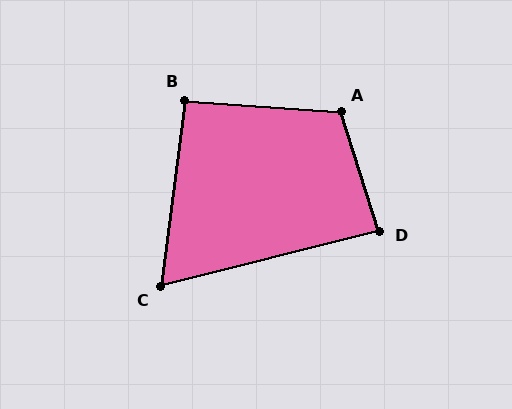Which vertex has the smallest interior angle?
C, at approximately 68 degrees.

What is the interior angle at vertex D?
Approximately 87 degrees (approximately right).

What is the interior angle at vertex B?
Approximately 93 degrees (approximately right).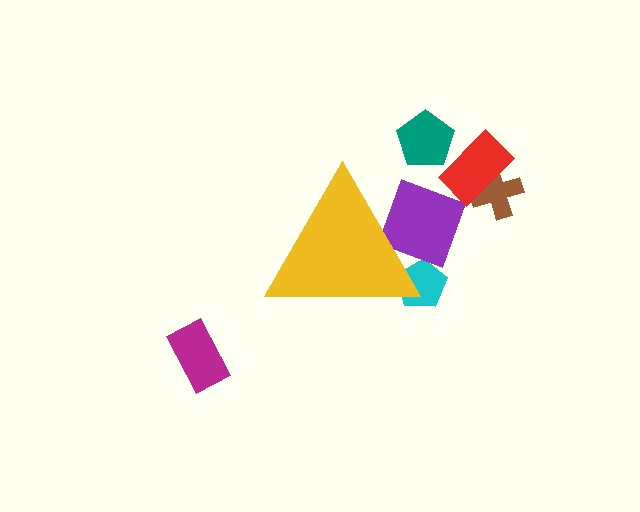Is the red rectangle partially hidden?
No, the red rectangle is fully visible.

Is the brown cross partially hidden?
No, the brown cross is fully visible.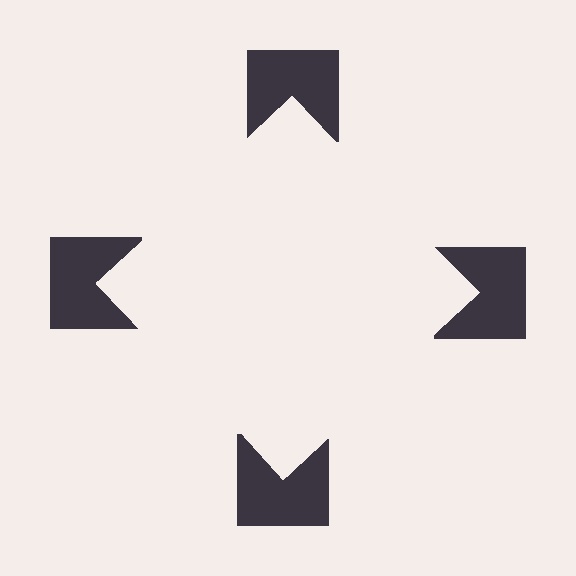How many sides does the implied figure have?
4 sides.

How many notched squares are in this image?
There are 4 — one at each vertex of the illusory square.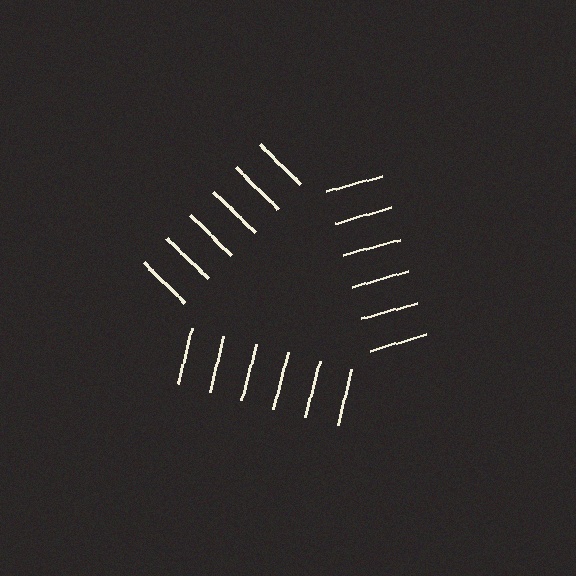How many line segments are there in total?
18 — 6 along each of the 3 edges.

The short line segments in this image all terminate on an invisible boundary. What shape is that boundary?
An illusory triangle — the line segments terminate on its edges but no continuous stroke is drawn.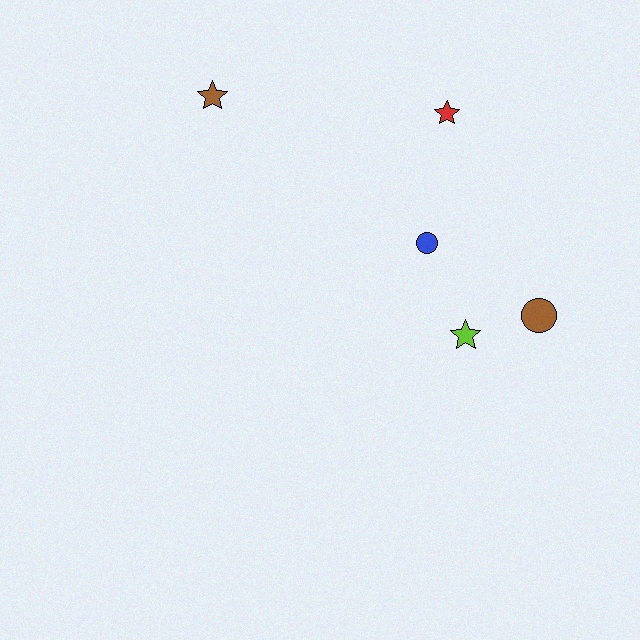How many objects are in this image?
There are 5 objects.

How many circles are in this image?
There are 2 circles.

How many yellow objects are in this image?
There are no yellow objects.